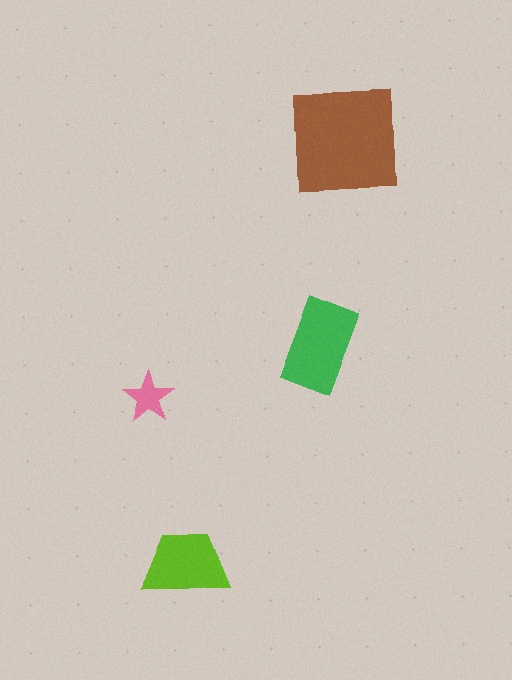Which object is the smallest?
The pink star.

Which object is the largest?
The brown square.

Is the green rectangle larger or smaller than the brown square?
Smaller.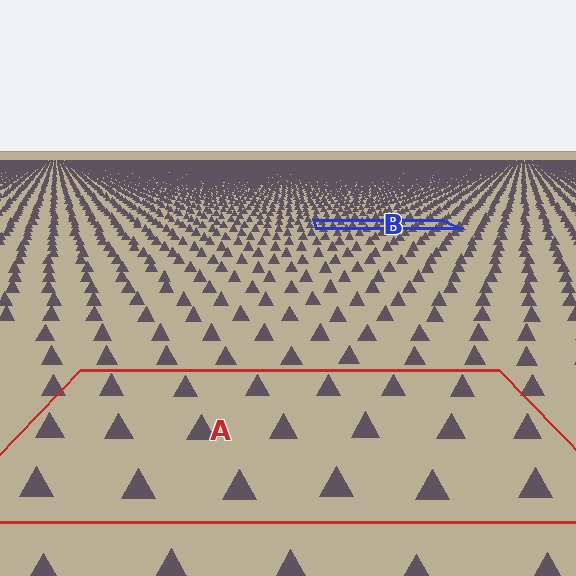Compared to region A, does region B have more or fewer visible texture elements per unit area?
Region B has more texture elements per unit area — they are packed more densely because it is farther away.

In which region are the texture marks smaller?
The texture marks are smaller in region B, because it is farther away.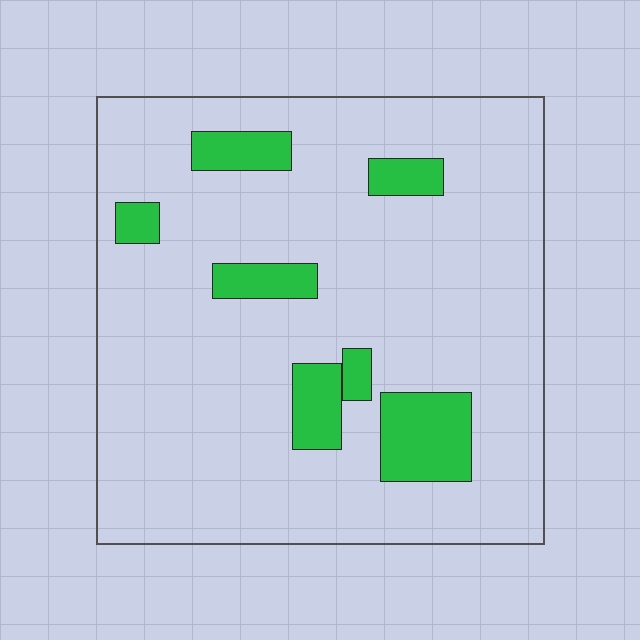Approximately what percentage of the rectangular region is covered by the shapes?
Approximately 15%.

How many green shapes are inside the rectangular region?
7.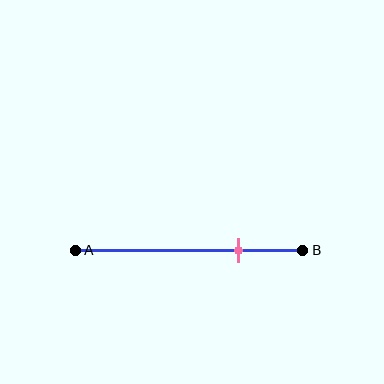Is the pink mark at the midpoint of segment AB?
No, the mark is at about 70% from A, not at the 50% midpoint.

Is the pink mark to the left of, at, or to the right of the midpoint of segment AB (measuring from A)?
The pink mark is to the right of the midpoint of segment AB.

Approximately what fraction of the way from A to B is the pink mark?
The pink mark is approximately 70% of the way from A to B.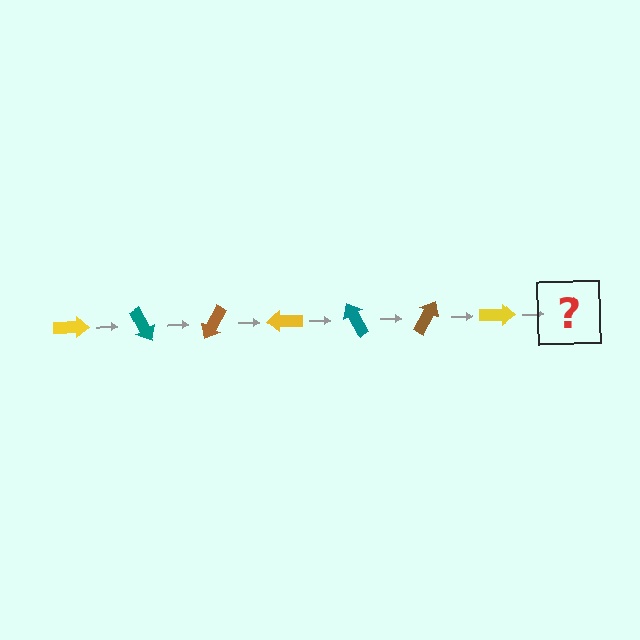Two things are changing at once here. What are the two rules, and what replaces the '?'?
The two rules are that it rotates 60 degrees each step and the color cycles through yellow, teal, and brown. The '?' should be a teal arrow, rotated 420 degrees from the start.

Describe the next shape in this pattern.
It should be a teal arrow, rotated 420 degrees from the start.